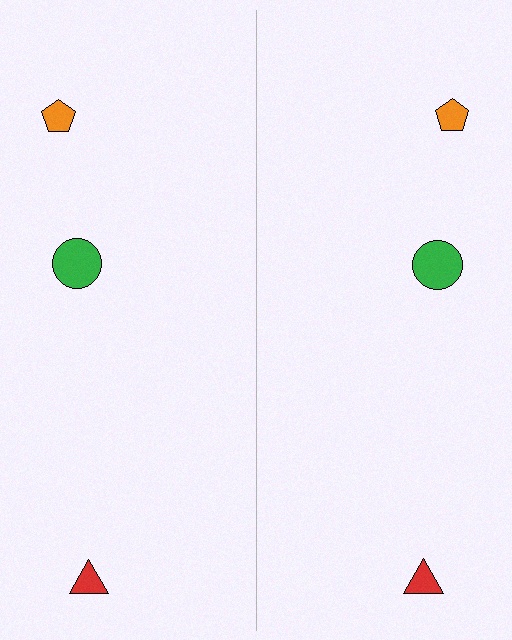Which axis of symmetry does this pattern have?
The pattern has a vertical axis of symmetry running through the center of the image.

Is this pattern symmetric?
Yes, this pattern has bilateral (reflection) symmetry.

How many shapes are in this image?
There are 6 shapes in this image.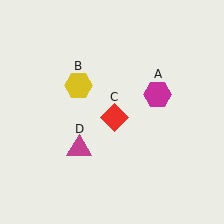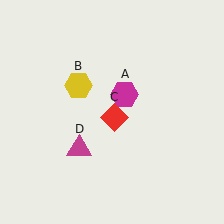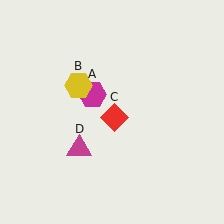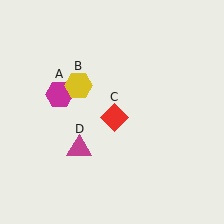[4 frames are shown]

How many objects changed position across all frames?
1 object changed position: magenta hexagon (object A).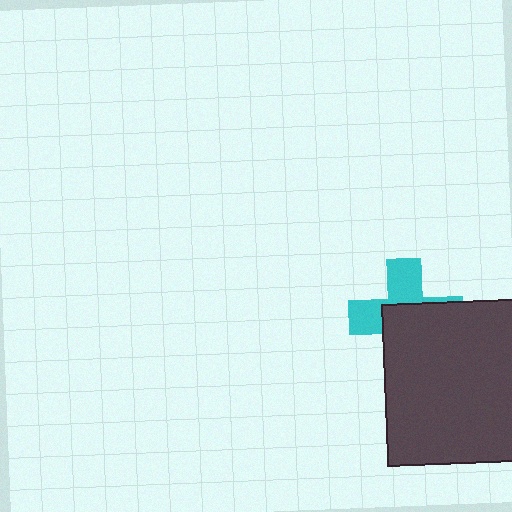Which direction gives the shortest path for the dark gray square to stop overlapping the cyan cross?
Moving toward the lower-right gives the shortest separation.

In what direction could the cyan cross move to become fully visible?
The cyan cross could move toward the upper-left. That would shift it out from behind the dark gray square entirely.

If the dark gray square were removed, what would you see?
You would see the complete cyan cross.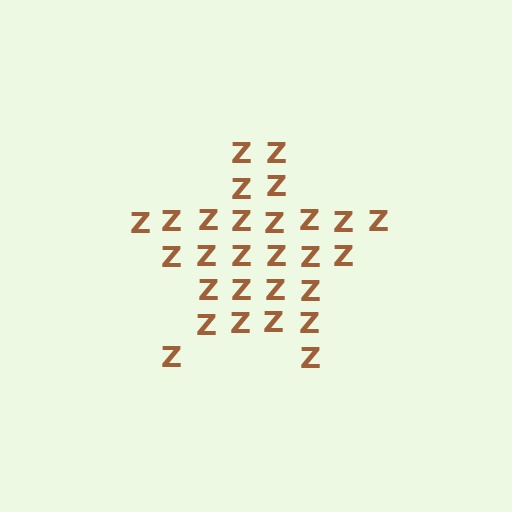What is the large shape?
The large shape is a star.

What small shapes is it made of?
It is made of small letter Z's.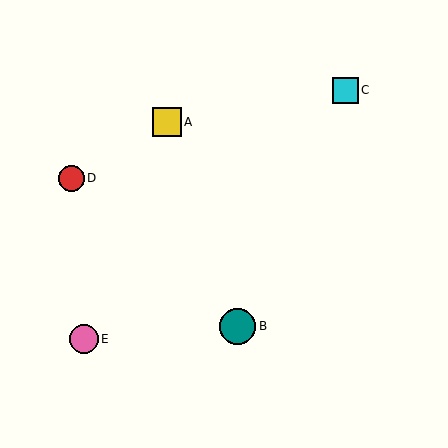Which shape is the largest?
The teal circle (labeled B) is the largest.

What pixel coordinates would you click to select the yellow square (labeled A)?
Click at (167, 122) to select the yellow square A.